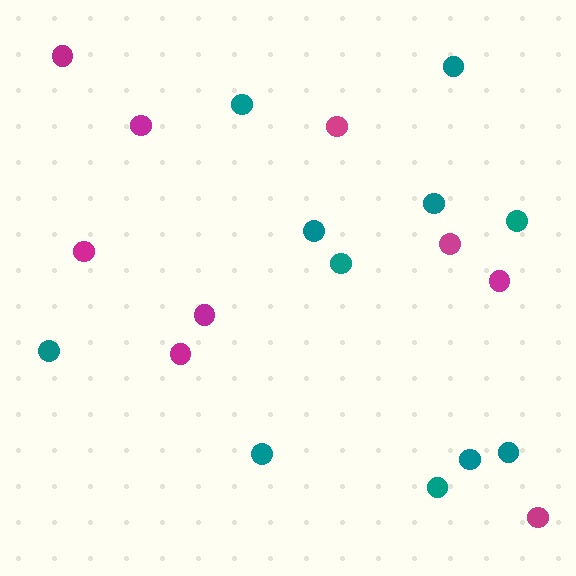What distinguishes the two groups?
There are 2 groups: one group of magenta circles (9) and one group of teal circles (11).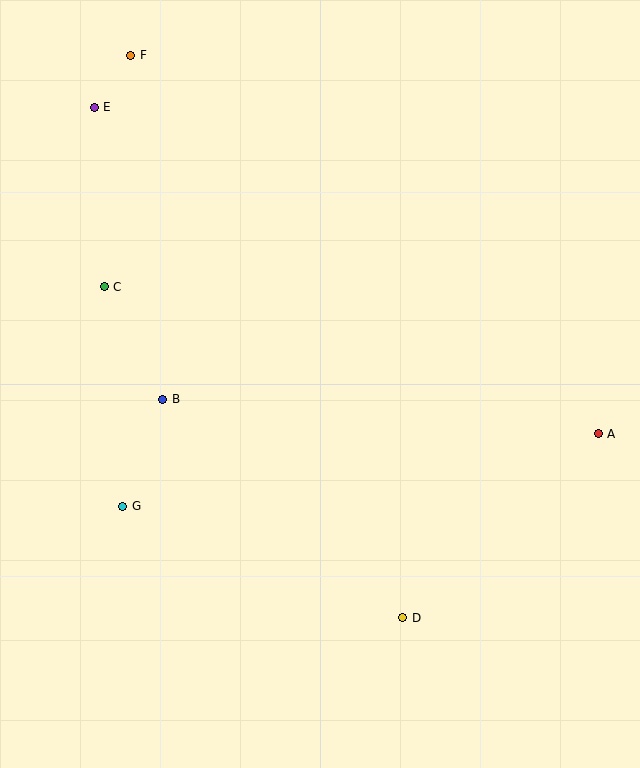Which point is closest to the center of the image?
Point B at (163, 399) is closest to the center.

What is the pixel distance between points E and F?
The distance between E and F is 63 pixels.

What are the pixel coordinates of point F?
Point F is at (131, 56).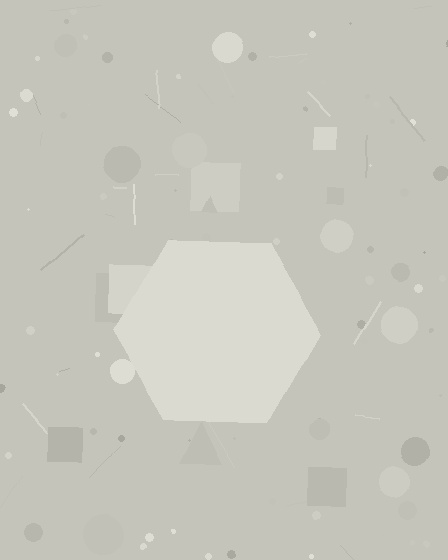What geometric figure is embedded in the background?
A hexagon is embedded in the background.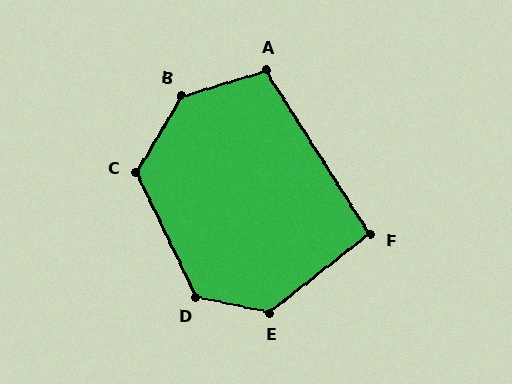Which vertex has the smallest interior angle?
F, at approximately 96 degrees.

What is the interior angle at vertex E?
Approximately 130 degrees (obtuse).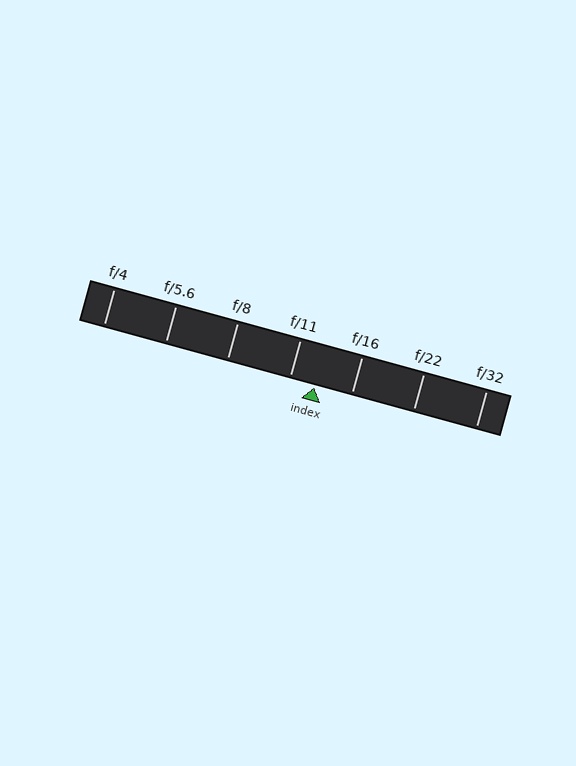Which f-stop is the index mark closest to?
The index mark is closest to f/11.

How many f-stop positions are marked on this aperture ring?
There are 7 f-stop positions marked.